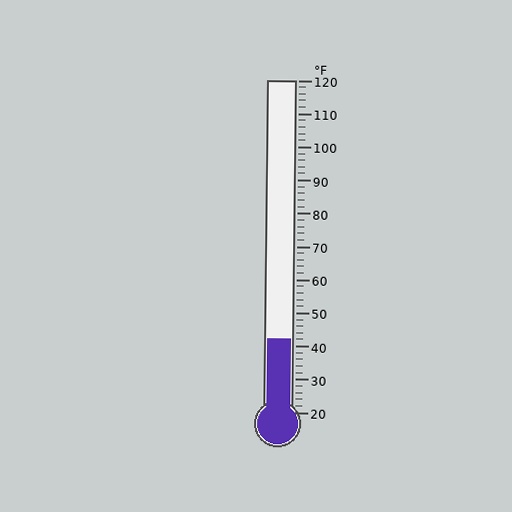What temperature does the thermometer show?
The thermometer shows approximately 42°F.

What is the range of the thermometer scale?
The thermometer scale ranges from 20°F to 120°F.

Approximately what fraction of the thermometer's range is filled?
The thermometer is filled to approximately 20% of its range.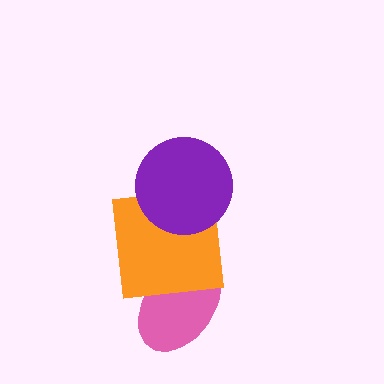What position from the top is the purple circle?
The purple circle is 1st from the top.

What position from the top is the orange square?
The orange square is 2nd from the top.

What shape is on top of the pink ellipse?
The orange square is on top of the pink ellipse.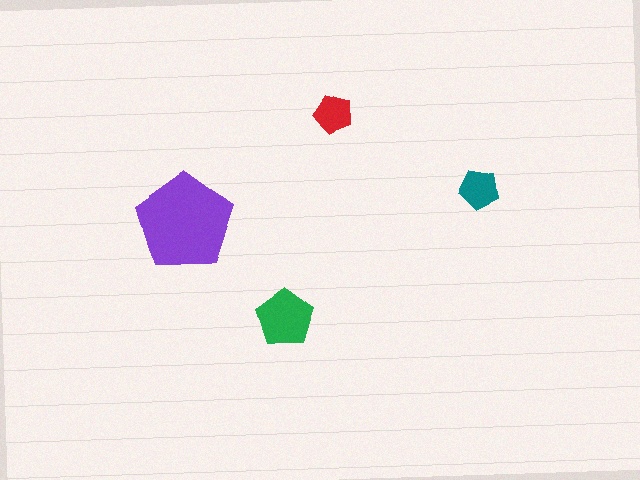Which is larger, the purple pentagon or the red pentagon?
The purple one.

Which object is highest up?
The red pentagon is topmost.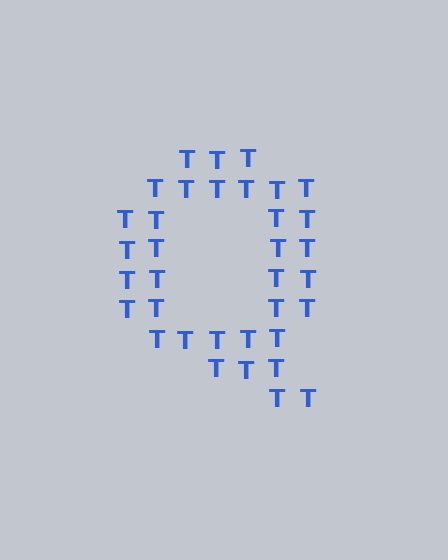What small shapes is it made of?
It is made of small letter T's.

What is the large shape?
The large shape is the letter Q.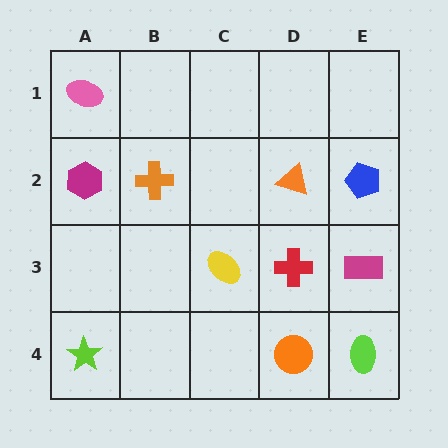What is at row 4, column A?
A lime star.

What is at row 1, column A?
A pink ellipse.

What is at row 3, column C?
A yellow ellipse.